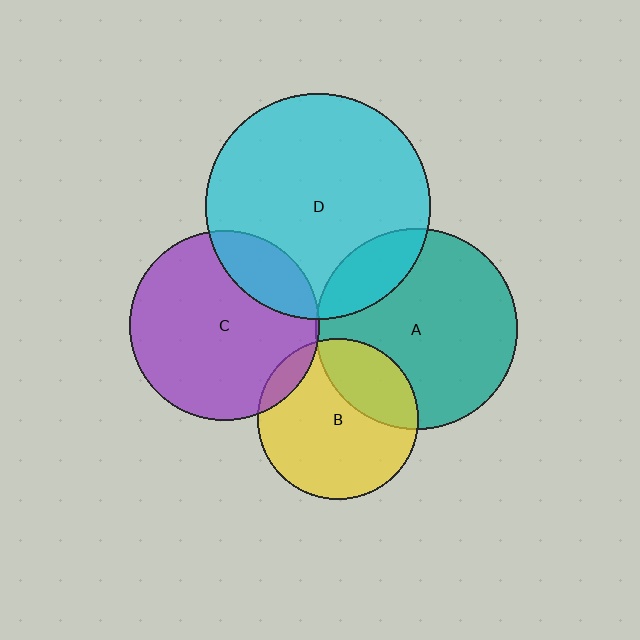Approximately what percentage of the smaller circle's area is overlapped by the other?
Approximately 5%.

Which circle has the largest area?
Circle D (cyan).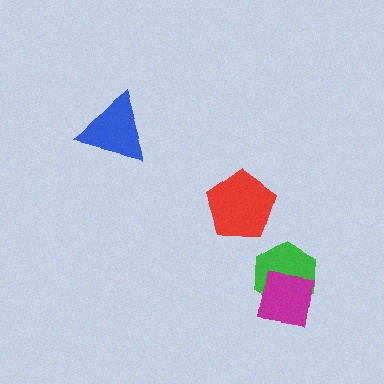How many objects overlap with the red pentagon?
0 objects overlap with the red pentagon.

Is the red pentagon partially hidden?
No, no other shape covers it.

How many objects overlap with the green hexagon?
1 object overlaps with the green hexagon.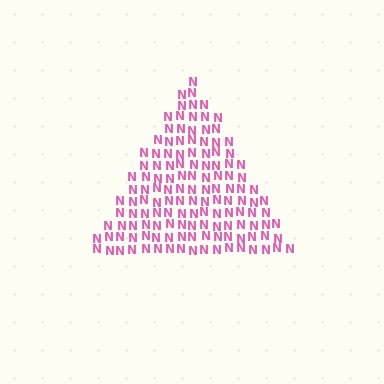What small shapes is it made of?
It is made of small letter N's.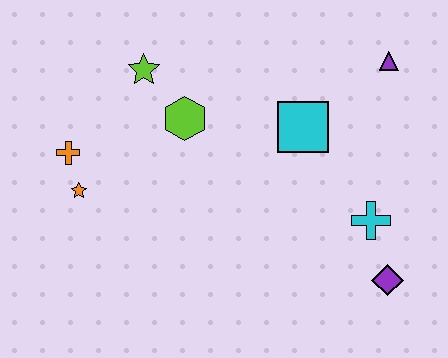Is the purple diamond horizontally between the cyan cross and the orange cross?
No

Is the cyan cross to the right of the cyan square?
Yes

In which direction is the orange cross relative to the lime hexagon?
The orange cross is to the left of the lime hexagon.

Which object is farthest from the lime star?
The purple diamond is farthest from the lime star.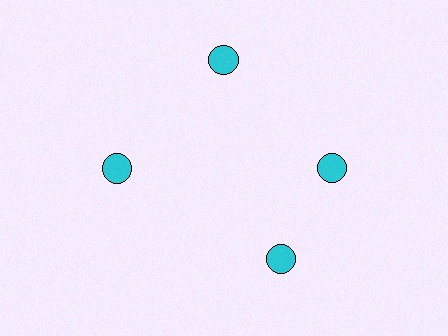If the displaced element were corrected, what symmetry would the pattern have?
It would have 4-fold rotational symmetry — the pattern would map onto itself every 90 degrees.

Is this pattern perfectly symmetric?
No. The 4 cyan circles are arranged in a ring, but one element near the 6 o'clock position is rotated out of alignment along the ring, breaking the 4-fold rotational symmetry.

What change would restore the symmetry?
The symmetry would be restored by rotating it back into even spacing with its neighbors so that all 4 circles sit at equal angles and equal distance from the center.